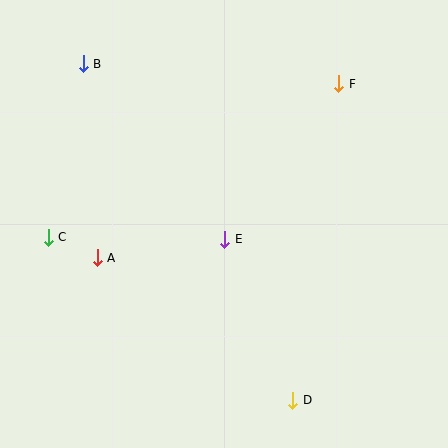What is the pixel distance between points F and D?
The distance between F and D is 320 pixels.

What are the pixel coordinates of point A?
Point A is at (97, 258).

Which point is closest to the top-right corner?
Point F is closest to the top-right corner.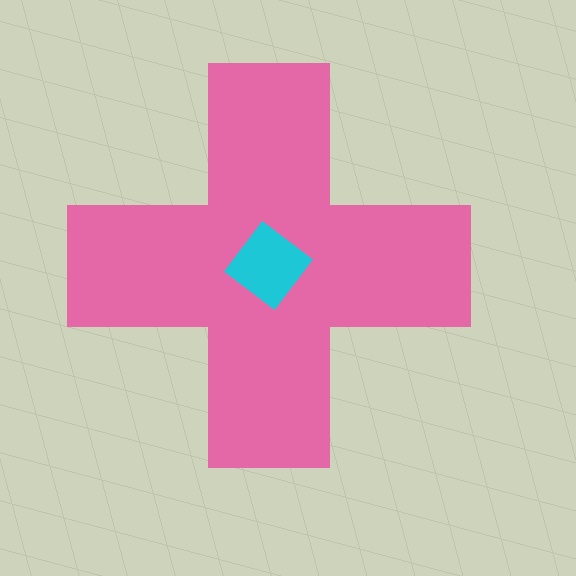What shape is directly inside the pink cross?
The cyan diamond.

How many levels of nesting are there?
2.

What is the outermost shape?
The pink cross.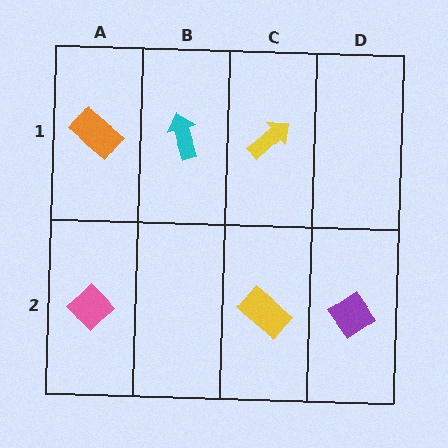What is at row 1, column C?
A yellow arrow.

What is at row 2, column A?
A pink diamond.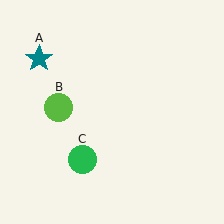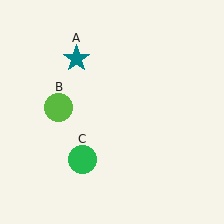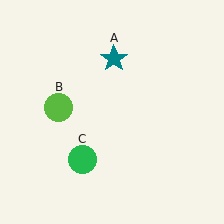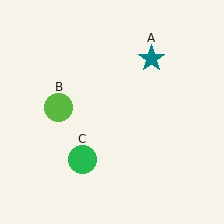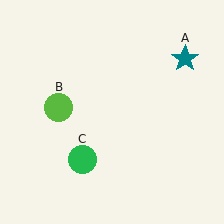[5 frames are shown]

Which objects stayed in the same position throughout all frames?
Lime circle (object B) and green circle (object C) remained stationary.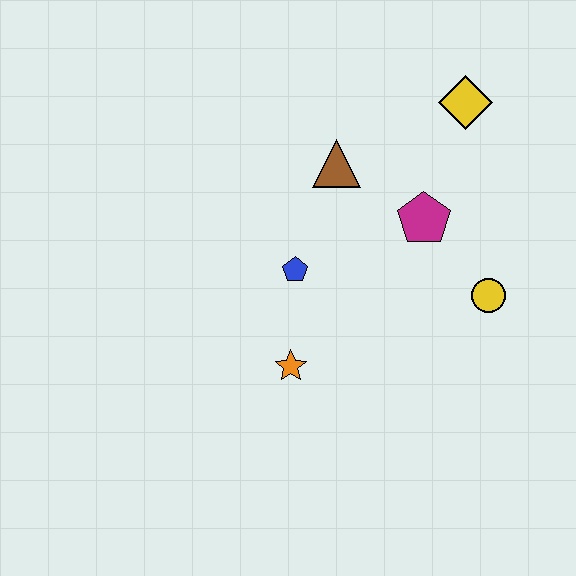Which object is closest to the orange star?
The blue pentagon is closest to the orange star.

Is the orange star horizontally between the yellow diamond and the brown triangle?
No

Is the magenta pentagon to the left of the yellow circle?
Yes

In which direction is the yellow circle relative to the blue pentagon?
The yellow circle is to the right of the blue pentagon.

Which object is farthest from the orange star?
The yellow diamond is farthest from the orange star.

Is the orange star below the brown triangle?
Yes